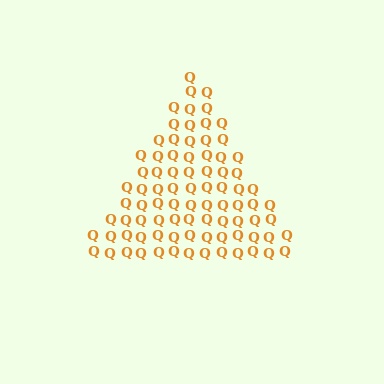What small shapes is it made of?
It is made of small letter Q's.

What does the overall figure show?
The overall figure shows a triangle.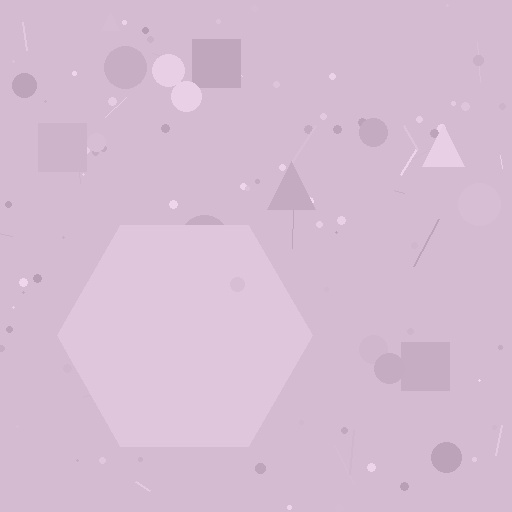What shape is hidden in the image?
A hexagon is hidden in the image.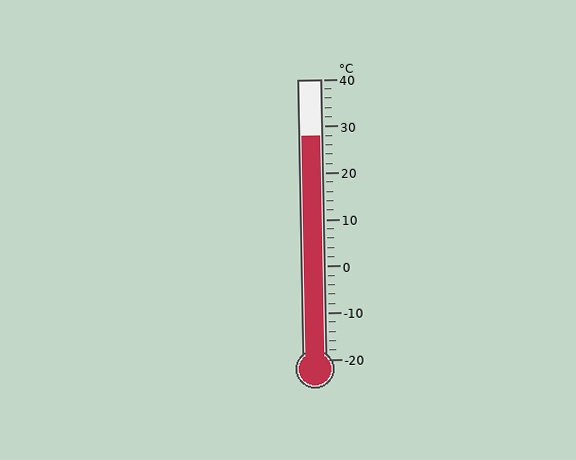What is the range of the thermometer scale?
The thermometer scale ranges from -20°C to 40°C.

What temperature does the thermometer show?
The thermometer shows approximately 28°C.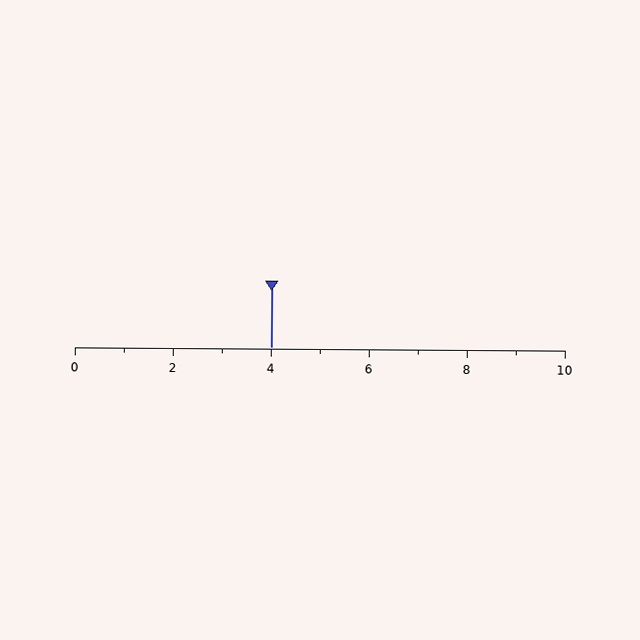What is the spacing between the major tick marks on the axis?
The major ticks are spaced 2 apart.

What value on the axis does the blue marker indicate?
The marker indicates approximately 4.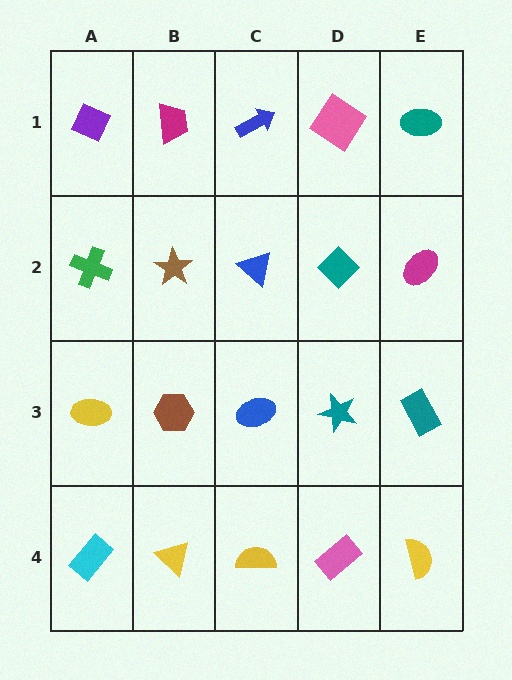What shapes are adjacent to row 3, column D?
A teal diamond (row 2, column D), a pink rectangle (row 4, column D), a blue ellipse (row 3, column C), a teal rectangle (row 3, column E).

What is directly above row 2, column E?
A teal ellipse.